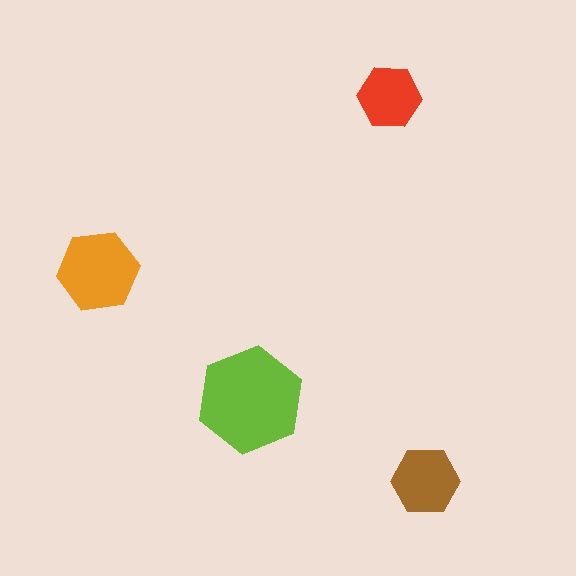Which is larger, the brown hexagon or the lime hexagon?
The lime one.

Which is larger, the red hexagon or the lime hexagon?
The lime one.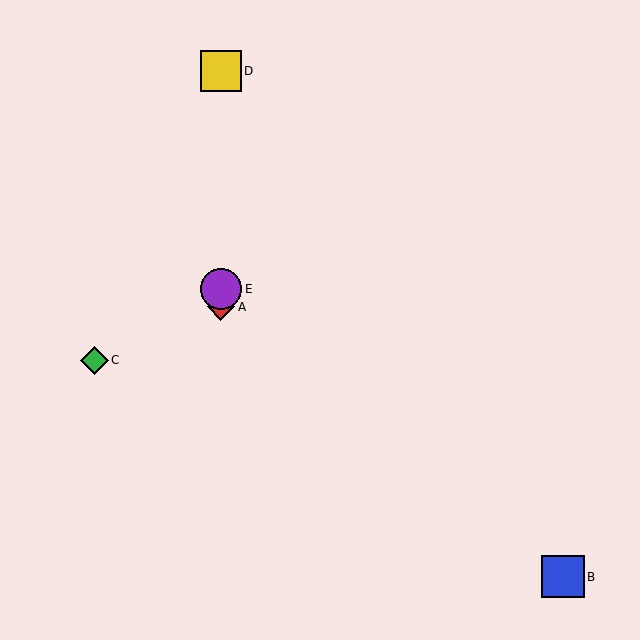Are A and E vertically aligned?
Yes, both are at x≈221.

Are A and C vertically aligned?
No, A is at x≈221 and C is at x≈94.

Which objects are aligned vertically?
Objects A, D, E are aligned vertically.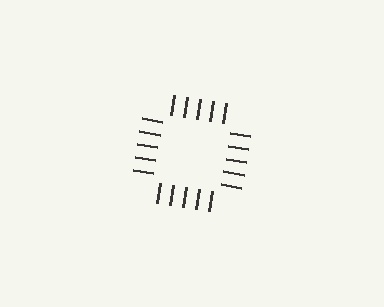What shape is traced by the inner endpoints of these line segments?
An illusory square — the line segments terminate on its edges but no continuous stroke is drawn.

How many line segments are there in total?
20 — 5 along each of the 4 edges.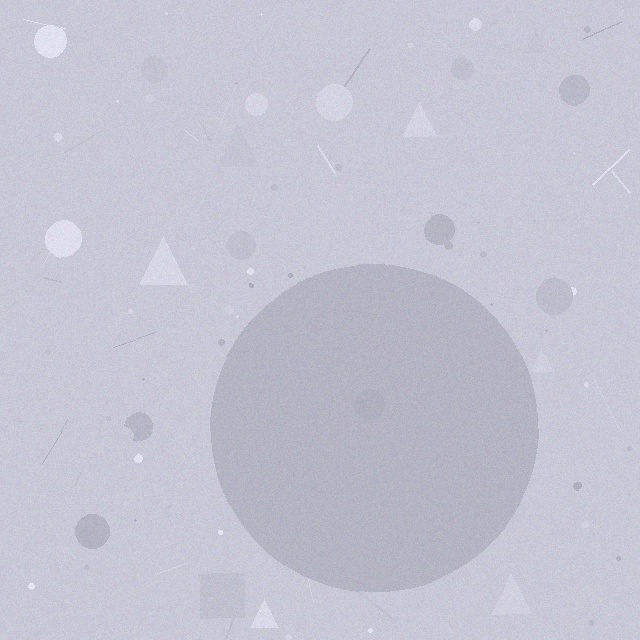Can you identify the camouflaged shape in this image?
The camouflaged shape is a circle.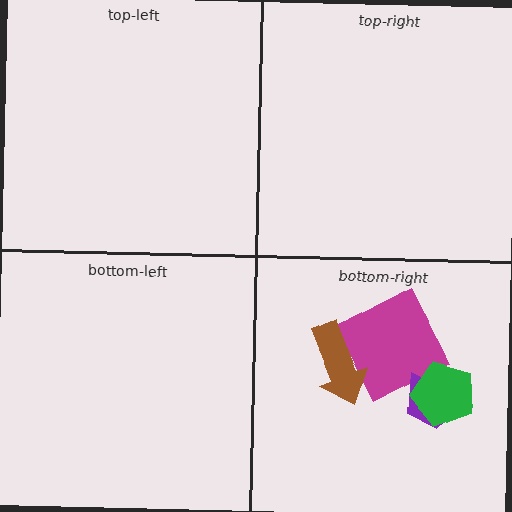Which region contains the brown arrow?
The bottom-right region.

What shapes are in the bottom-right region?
The magenta square, the purple trapezoid, the brown arrow, the green pentagon.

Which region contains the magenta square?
The bottom-right region.